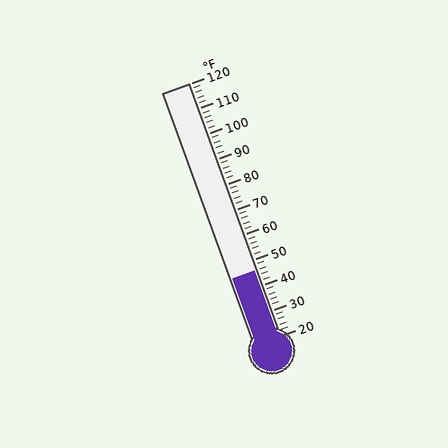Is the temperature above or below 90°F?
The temperature is below 90°F.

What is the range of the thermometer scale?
The thermometer scale ranges from 20°F to 120°F.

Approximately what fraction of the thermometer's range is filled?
The thermometer is filled to approximately 25% of its range.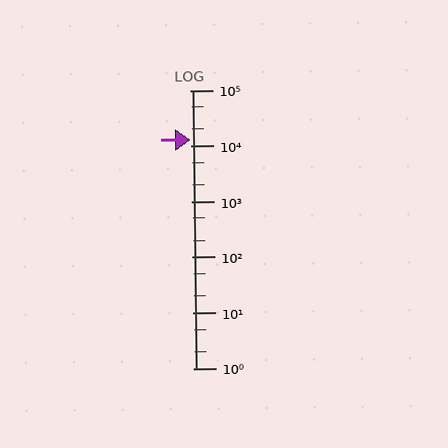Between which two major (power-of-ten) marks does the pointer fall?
The pointer is between 10000 and 100000.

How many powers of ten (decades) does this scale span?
The scale spans 5 decades, from 1 to 100000.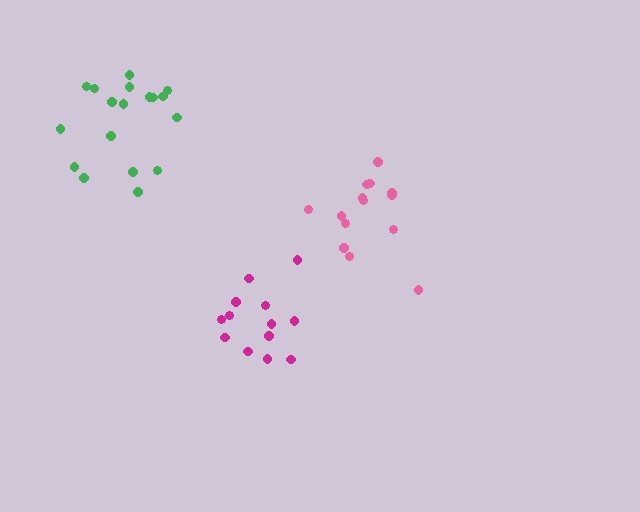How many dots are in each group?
Group 1: 14 dots, Group 2: 18 dots, Group 3: 13 dots (45 total).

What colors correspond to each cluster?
The clusters are colored: pink, green, magenta.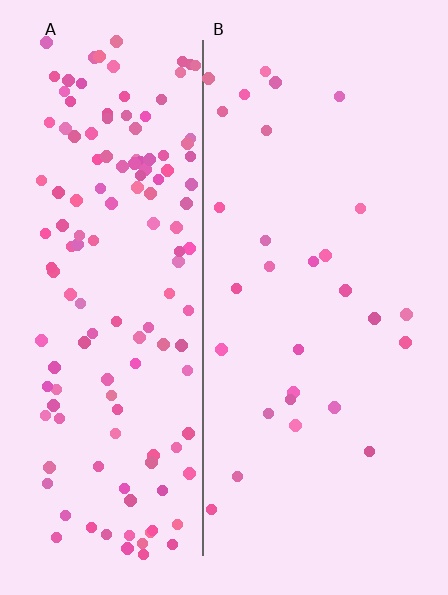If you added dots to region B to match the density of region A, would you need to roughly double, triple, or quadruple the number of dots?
Approximately quadruple.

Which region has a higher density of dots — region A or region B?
A (the left).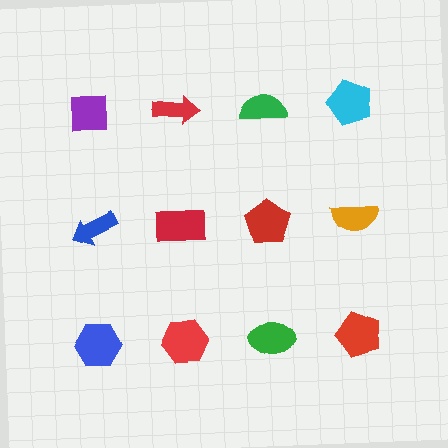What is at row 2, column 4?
An orange semicircle.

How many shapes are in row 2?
4 shapes.